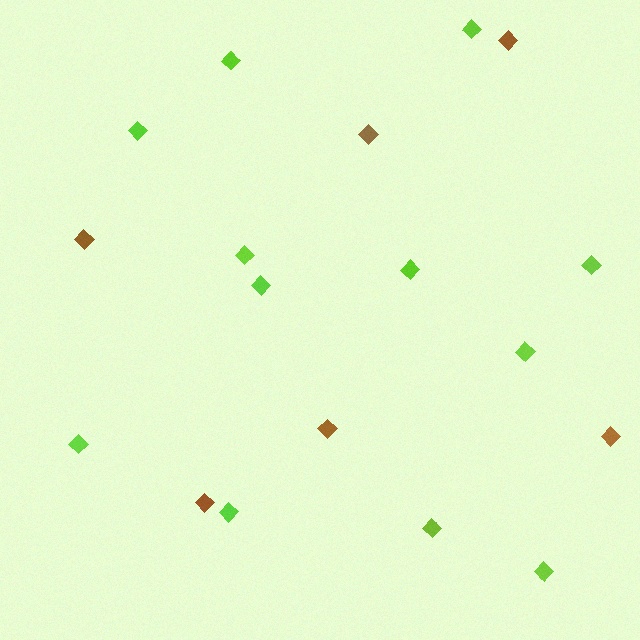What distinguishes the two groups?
There are 2 groups: one group of lime diamonds (12) and one group of brown diamonds (6).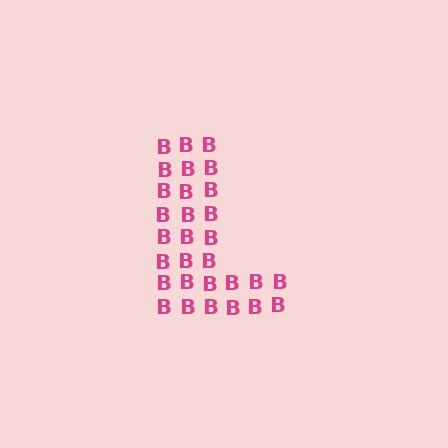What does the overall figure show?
The overall figure shows the letter L.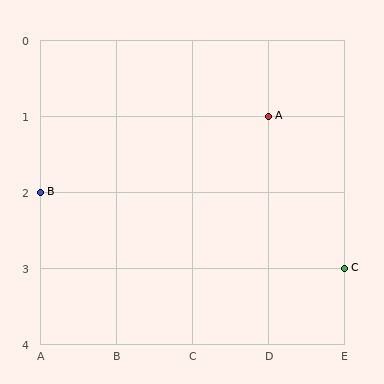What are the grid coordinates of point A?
Point A is at grid coordinates (D, 1).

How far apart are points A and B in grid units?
Points A and B are 3 columns and 1 row apart (about 3.2 grid units diagonally).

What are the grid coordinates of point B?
Point B is at grid coordinates (A, 2).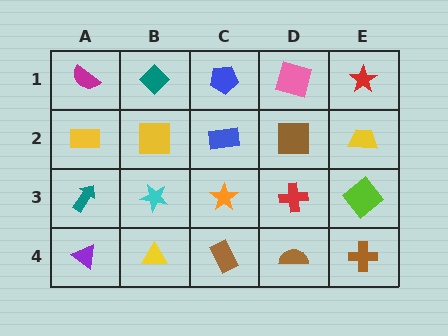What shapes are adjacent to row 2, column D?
A pink square (row 1, column D), a red cross (row 3, column D), a blue rectangle (row 2, column C), a yellow trapezoid (row 2, column E).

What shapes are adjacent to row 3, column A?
A yellow rectangle (row 2, column A), a purple triangle (row 4, column A), a cyan star (row 3, column B).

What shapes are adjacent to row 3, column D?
A brown square (row 2, column D), a brown semicircle (row 4, column D), an orange star (row 3, column C), a lime diamond (row 3, column E).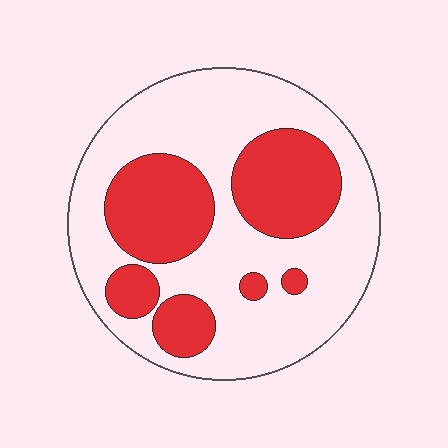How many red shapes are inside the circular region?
6.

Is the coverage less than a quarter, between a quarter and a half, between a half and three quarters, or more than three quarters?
Between a quarter and a half.